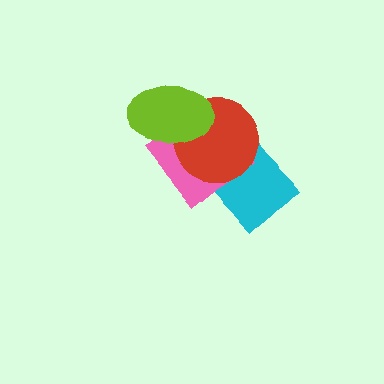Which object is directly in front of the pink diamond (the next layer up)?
The red circle is directly in front of the pink diamond.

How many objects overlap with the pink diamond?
3 objects overlap with the pink diamond.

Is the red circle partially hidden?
Yes, it is partially covered by another shape.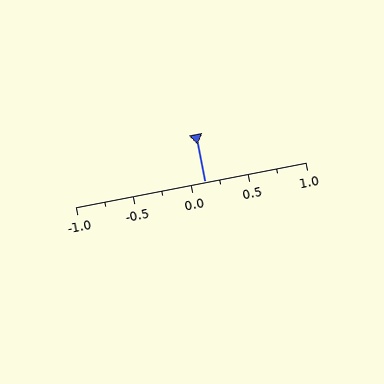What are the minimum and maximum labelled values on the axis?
The axis runs from -1.0 to 1.0.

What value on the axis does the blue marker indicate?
The marker indicates approximately 0.12.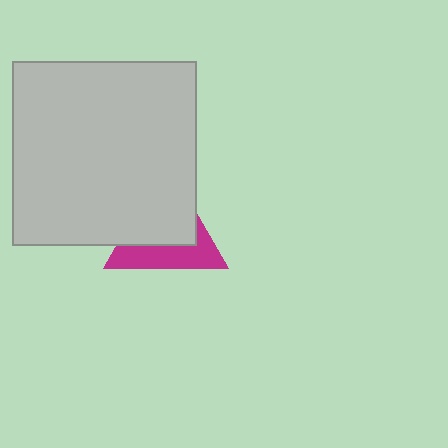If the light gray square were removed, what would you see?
You would see the complete magenta triangle.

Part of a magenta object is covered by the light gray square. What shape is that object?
It is a triangle.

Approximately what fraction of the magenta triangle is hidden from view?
Roughly 57% of the magenta triangle is hidden behind the light gray square.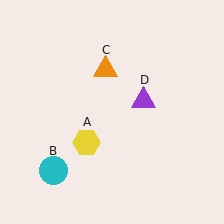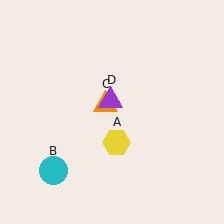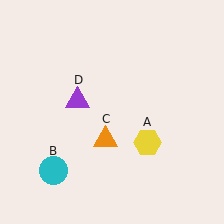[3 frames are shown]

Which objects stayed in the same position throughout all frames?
Cyan circle (object B) remained stationary.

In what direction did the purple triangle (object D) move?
The purple triangle (object D) moved left.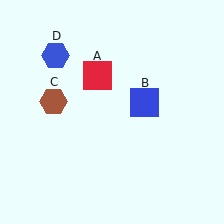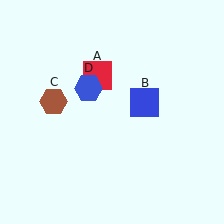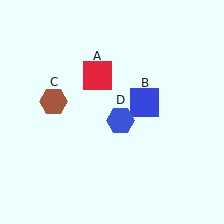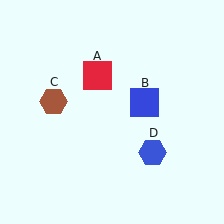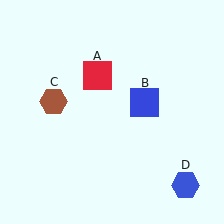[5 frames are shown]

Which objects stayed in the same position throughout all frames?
Red square (object A) and blue square (object B) and brown hexagon (object C) remained stationary.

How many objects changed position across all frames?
1 object changed position: blue hexagon (object D).